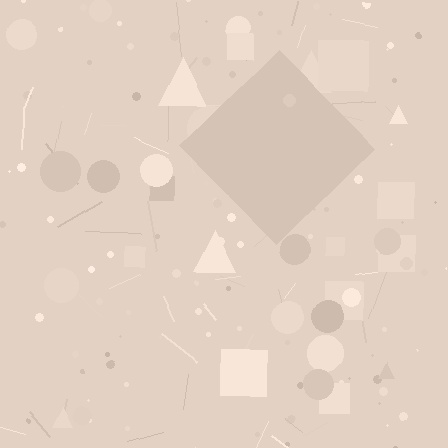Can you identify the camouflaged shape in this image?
The camouflaged shape is a diamond.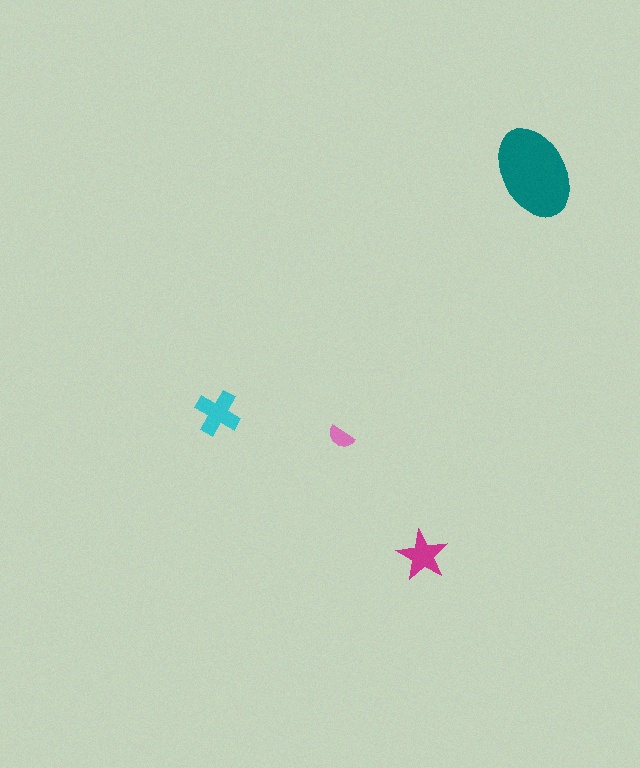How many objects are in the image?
There are 4 objects in the image.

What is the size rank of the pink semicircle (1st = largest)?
4th.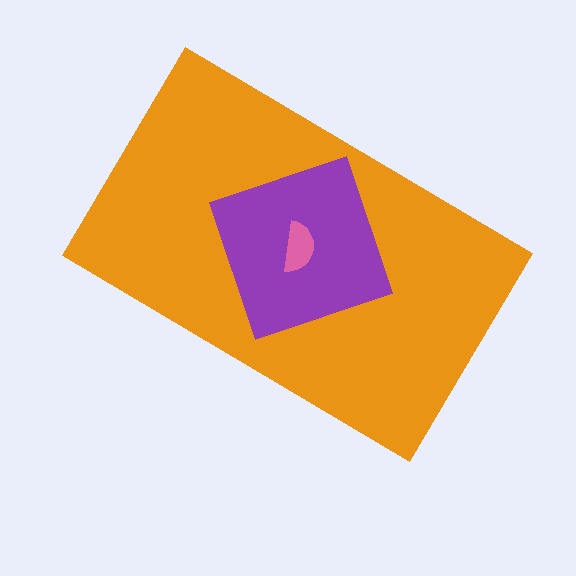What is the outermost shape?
The orange rectangle.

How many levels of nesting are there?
3.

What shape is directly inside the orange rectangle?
The purple diamond.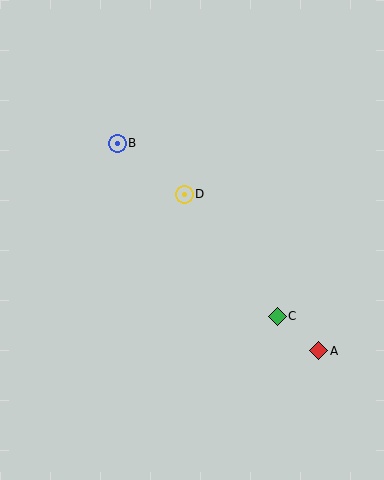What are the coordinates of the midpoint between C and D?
The midpoint between C and D is at (231, 255).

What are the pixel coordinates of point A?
Point A is at (319, 351).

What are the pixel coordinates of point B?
Point B is at (117, 143).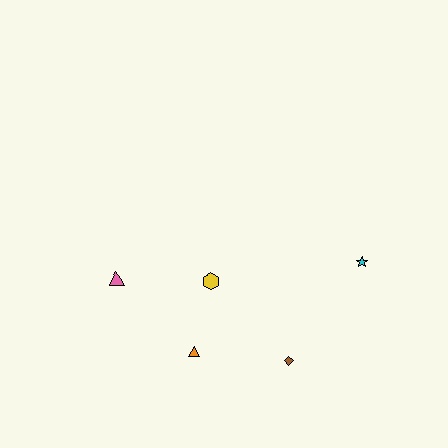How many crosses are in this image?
There are no crosses.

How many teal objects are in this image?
There are no teal objects.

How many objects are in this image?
There are 5 objects.